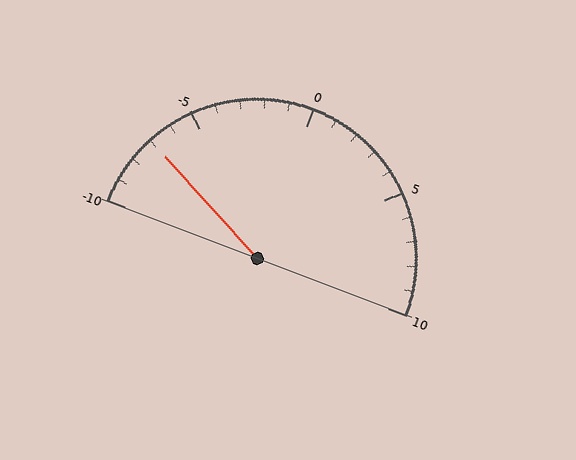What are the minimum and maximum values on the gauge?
The gauge ranges from -10 to 10.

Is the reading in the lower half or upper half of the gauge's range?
The reading is in the lower half of the range (-10 to 10).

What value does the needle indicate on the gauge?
The needle indicates approximately -7.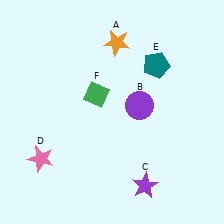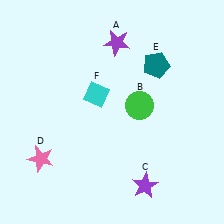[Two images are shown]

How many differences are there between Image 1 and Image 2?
There are 3 differences between the two images.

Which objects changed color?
A changed from orange to purple. B changed from purple to green. F changed from green to cyan.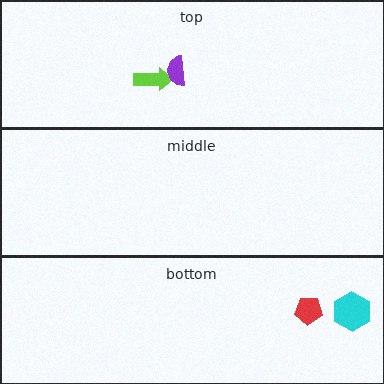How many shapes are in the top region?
2.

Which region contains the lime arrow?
The top region.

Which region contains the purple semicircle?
The top region.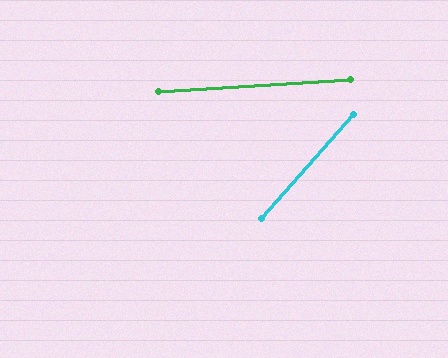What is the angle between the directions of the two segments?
Approximately 45 degrees.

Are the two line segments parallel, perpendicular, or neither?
Neither parallel nor perpendicular — they differ by about 45°.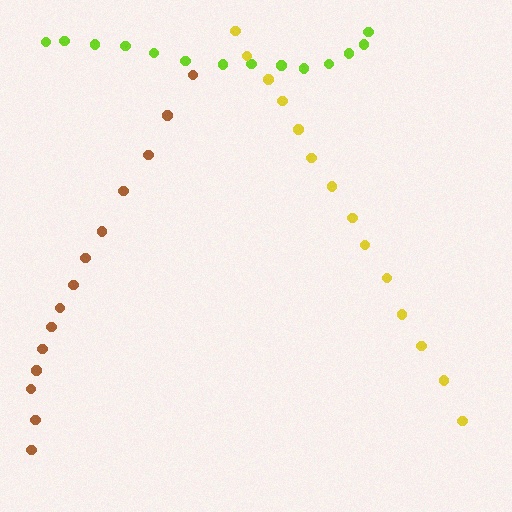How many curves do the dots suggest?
There are 3 distinct paths.